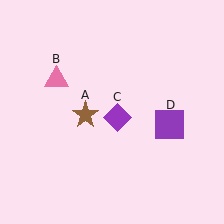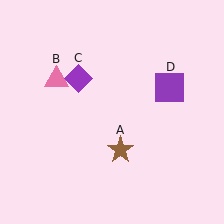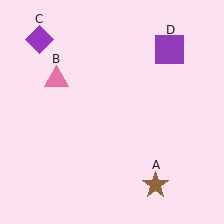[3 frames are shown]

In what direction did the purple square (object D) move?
The purple square (object D) moved up.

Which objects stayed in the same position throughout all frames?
Pink triangle (object B) remained stationary.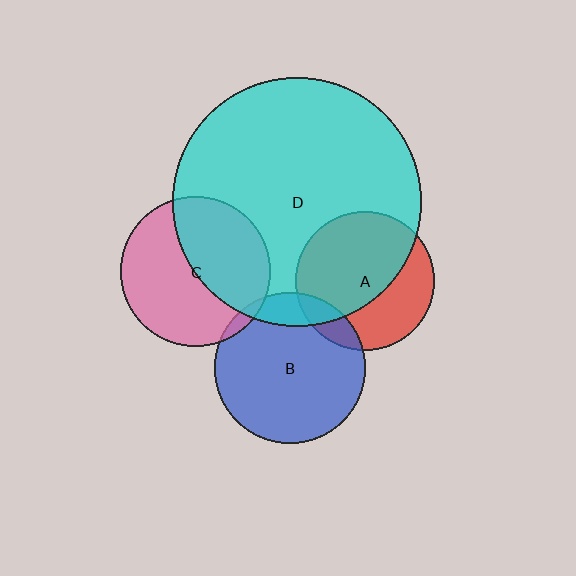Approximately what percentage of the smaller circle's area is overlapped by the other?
Approximately 15%.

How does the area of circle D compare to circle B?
Approximately 2.7 times.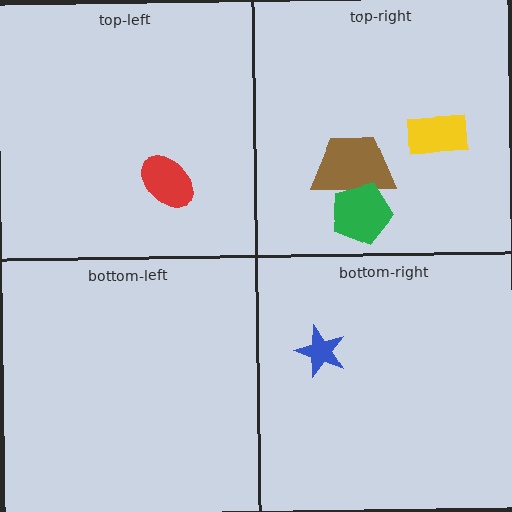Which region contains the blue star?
The bottom-right region.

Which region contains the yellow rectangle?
The top-right region.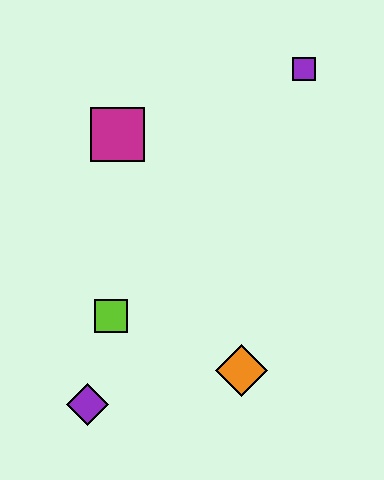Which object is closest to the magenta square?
The lime square is closest to the magenta square.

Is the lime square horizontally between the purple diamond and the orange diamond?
Yes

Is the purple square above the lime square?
Yes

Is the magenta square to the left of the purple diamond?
No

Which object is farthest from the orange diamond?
The purple square is farthest from the orange diamond.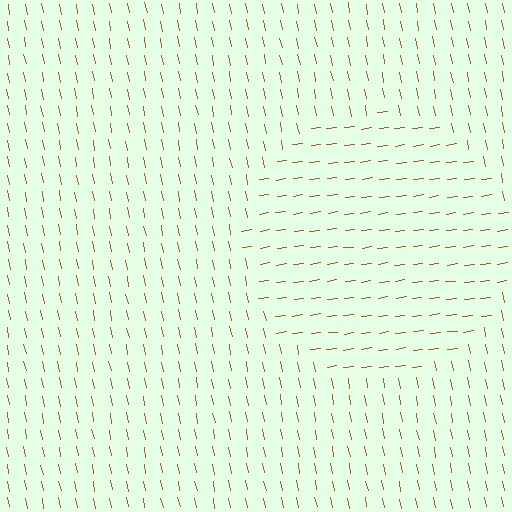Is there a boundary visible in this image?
Yes, there is a texture boundary formed by a change in line orientation.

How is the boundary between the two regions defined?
The boundary is defined purely by a change in line orientation (approximately 87 degrees difference). All lines are the same color and thickness.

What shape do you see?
I see a circle.